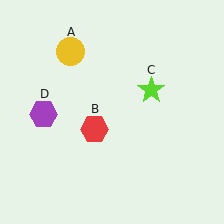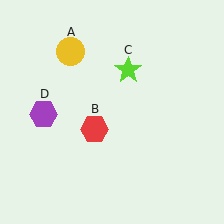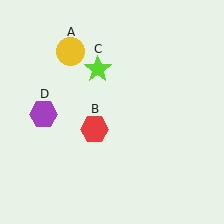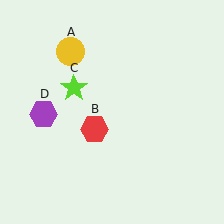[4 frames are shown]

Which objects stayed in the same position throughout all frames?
Yellow circle (object A) and red hexagon (object B) and purple hexagon (object D) remained stationary.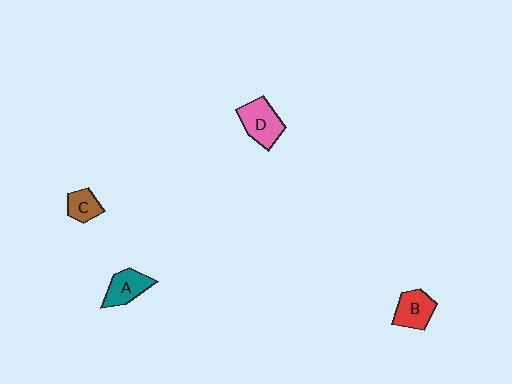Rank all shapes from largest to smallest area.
From largest to smallest: D (pink), B (red), A (teal), C (brown).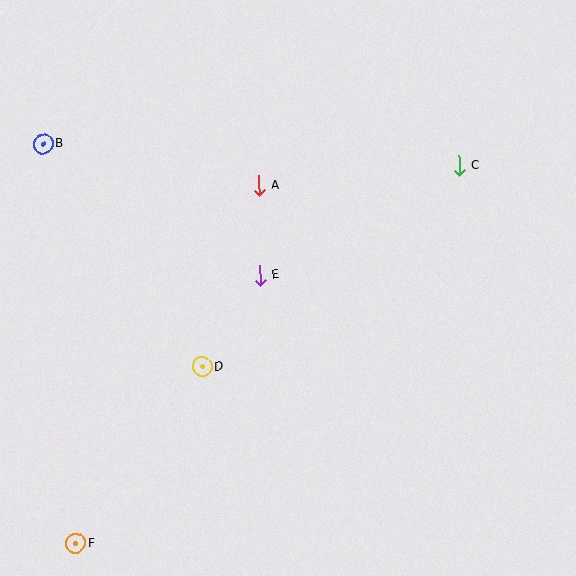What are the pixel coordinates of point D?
Point D is at (202, 367).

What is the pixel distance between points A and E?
The distance between A and E is 89 pixels.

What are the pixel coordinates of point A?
Point A is at (259, 186).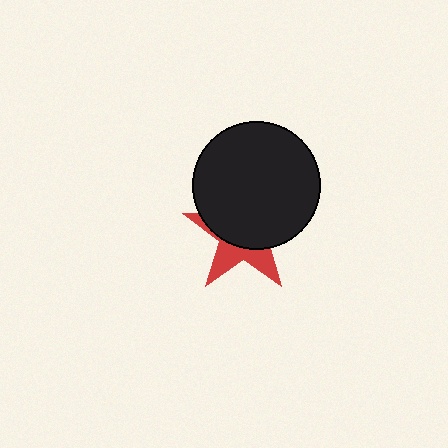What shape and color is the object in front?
The object in front is a black circle.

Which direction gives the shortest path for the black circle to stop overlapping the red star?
Moving up gives the shortest separation.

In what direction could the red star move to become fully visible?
The red star could move down. That would shift it out from behind the black circle entirely.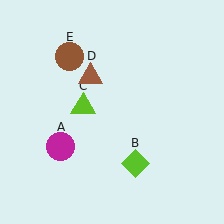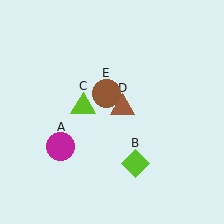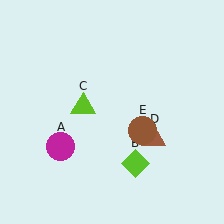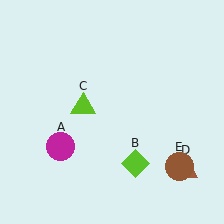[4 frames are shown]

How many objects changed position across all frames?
2 objects changed position: brown triangle (object D), brown circle (object E).